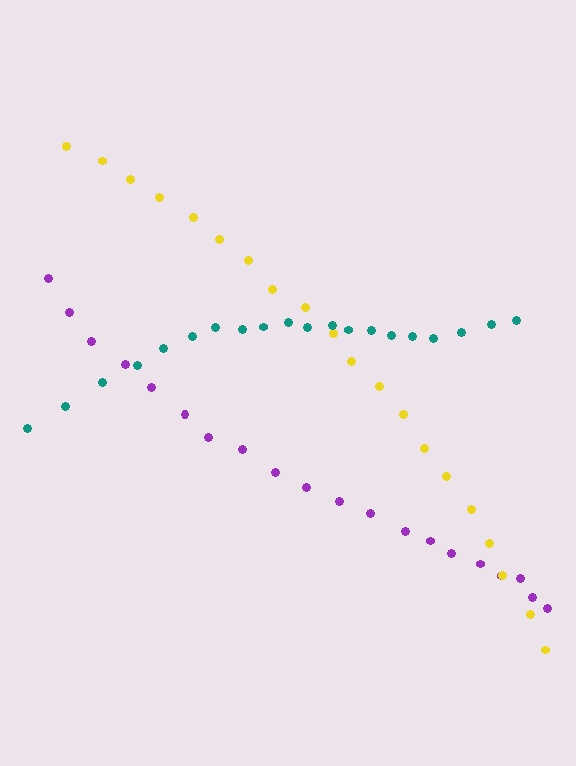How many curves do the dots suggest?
There are 3 distinct paths.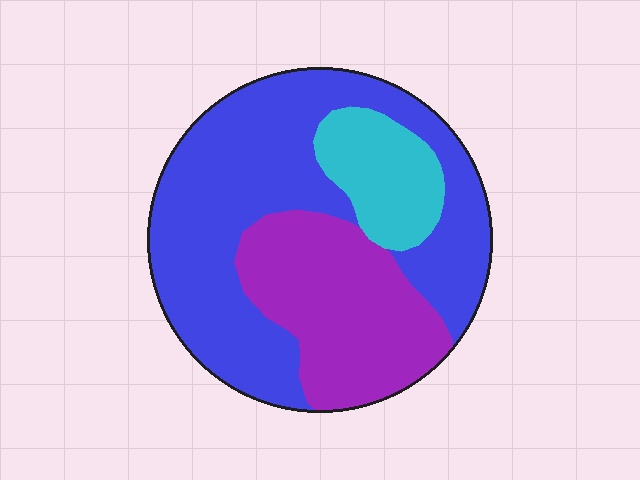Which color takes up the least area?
Cyan, at roughly 15%.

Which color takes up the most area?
Blue, at roughly 55%.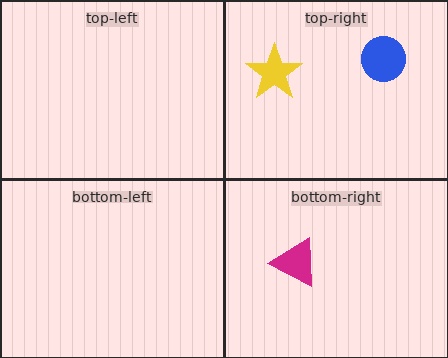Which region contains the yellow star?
The top-right region.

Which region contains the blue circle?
The top-right region.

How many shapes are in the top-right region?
2.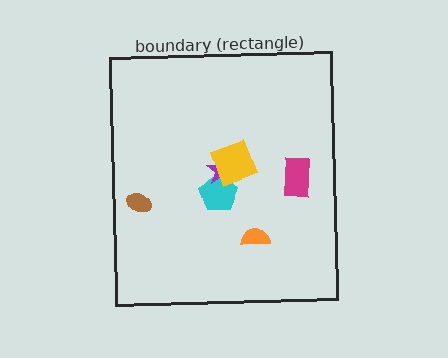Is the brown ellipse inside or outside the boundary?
Inside.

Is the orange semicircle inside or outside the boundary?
Inside.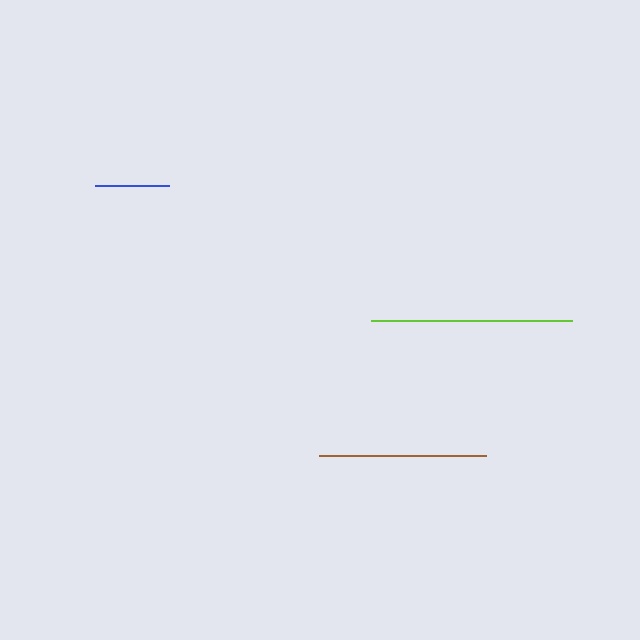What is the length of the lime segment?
The lime segment is approximately 201 pixels long.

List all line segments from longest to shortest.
From longest to shortest: lime, brown, blue.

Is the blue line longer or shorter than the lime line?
The lime line is longer than the blue line.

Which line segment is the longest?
The lime line is the longest at approximately 201 pixels.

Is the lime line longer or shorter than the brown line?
The lime line is longer than the brown line.